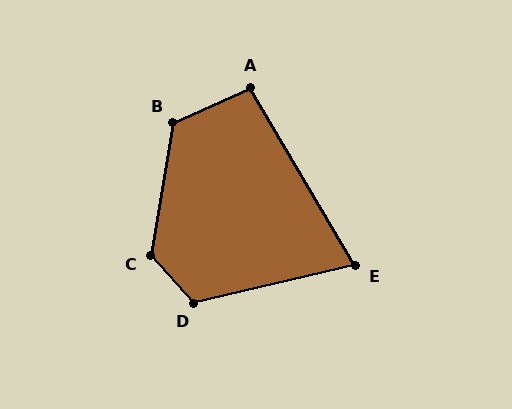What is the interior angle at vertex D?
Approximately 119 degrees (obtuse).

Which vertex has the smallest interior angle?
E, at approximately 73 degrees.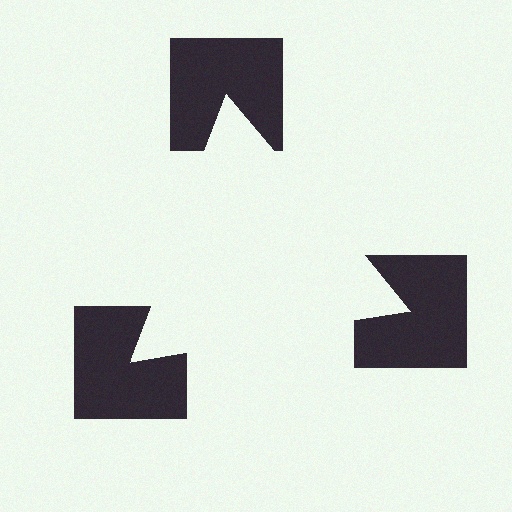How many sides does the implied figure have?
3 sides.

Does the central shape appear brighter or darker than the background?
It typically appears slightly brighter than the background, even though no actual brightness change is drawn.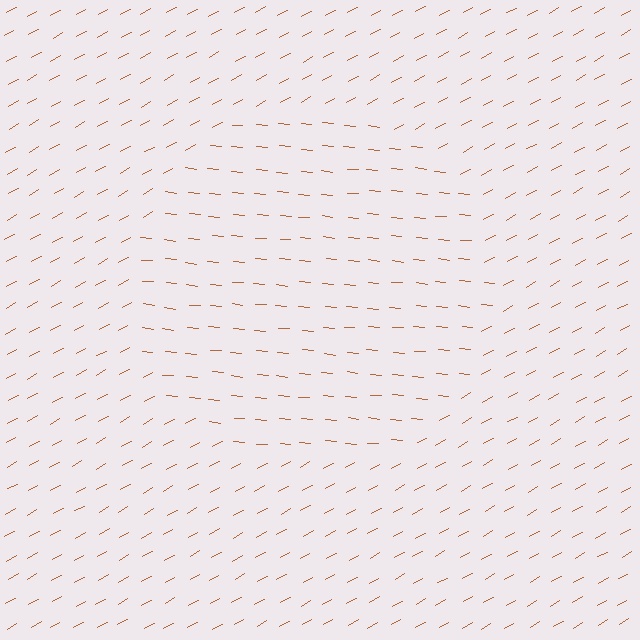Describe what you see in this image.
The image is filled with small brown line segments. A circle region in the image has lines oriented differently from the surrounding lines, creating a visible texture boundary.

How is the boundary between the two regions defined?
The boundary is defined purely by a change in line orientation (approximately 35 degrees difference). All lines are the same color and thickness.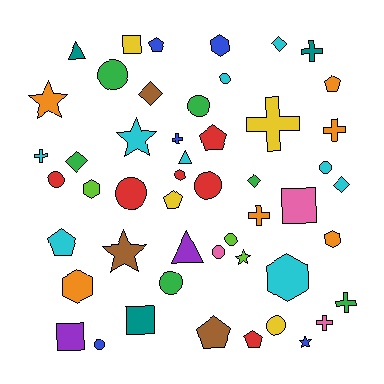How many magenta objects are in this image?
There are no magenta objects.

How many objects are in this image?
There are 50 objects.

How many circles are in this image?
There are 12 circles.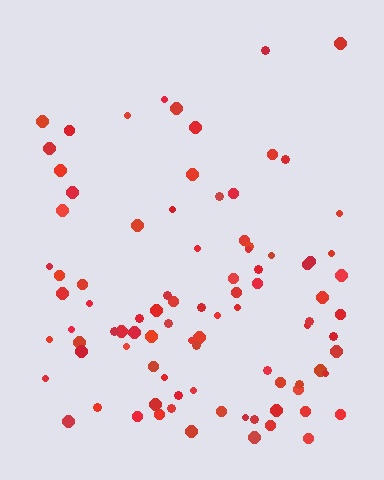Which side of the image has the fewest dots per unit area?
The top.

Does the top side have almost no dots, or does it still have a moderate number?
Still a moderate number, just noticeably fewer than the bottom.